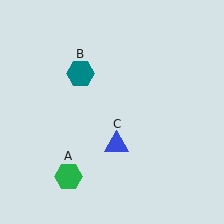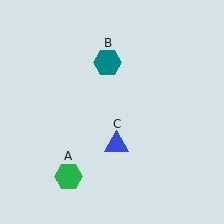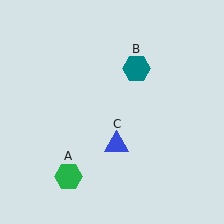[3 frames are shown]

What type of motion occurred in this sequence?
The teal hexagon (object B) rotated clockwise around the center of the scene.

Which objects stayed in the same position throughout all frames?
Green hexagon (object A) and blue triangle (object C) remained stationary.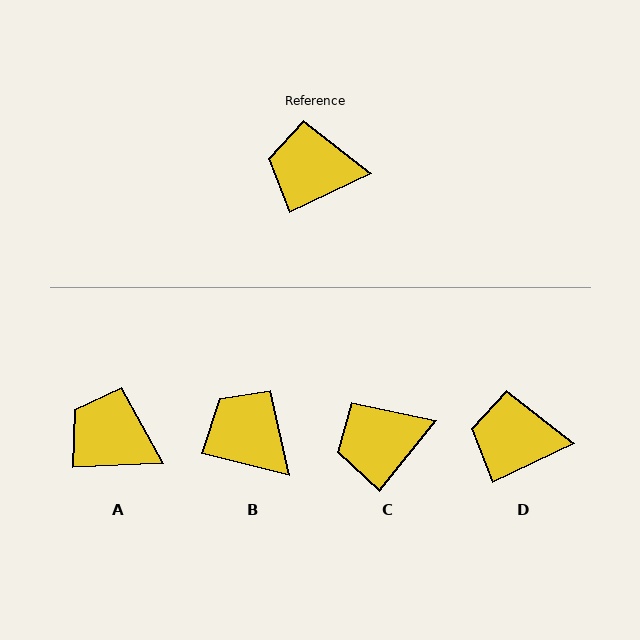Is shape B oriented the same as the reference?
No, it is off by about 39 degrees.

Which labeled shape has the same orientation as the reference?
D.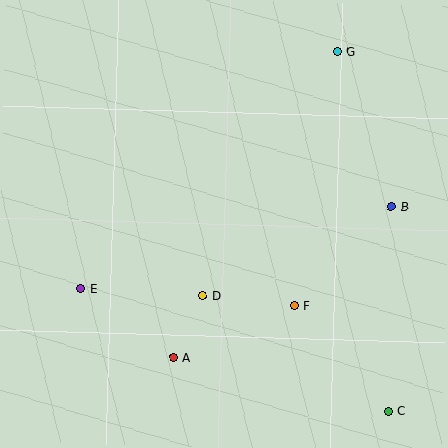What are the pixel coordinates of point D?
Point D is at (203, 296).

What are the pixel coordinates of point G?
Point G is at (337, 51).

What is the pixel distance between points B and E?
The distance between B and E is 321 pixels.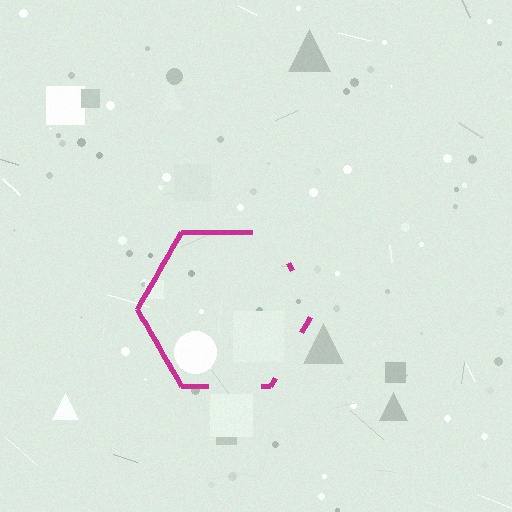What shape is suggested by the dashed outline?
The dashed outline suggests a hexagon.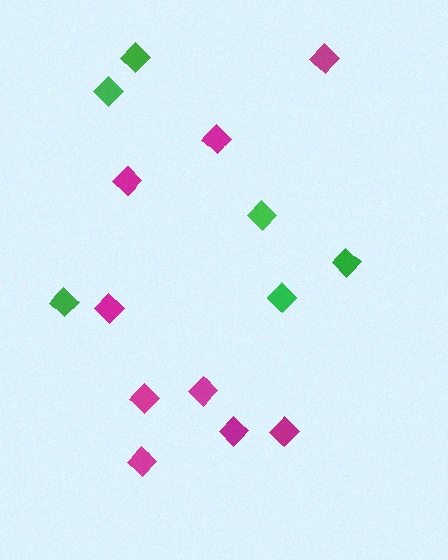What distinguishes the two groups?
There are 2 groups: one group of magenta diamonds (9) and one group of green diamonds (6).